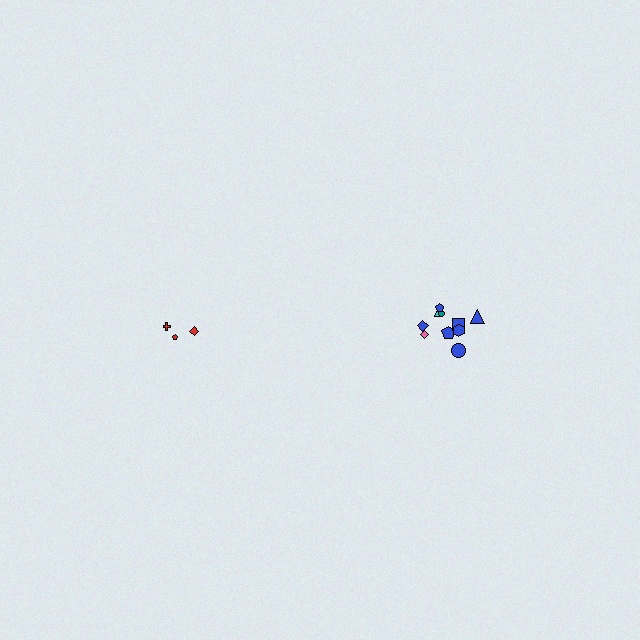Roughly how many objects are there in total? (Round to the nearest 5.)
Roughly 15 objects in total.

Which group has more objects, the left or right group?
The right group.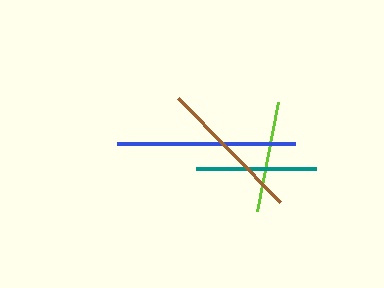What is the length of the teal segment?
The teal segment is approximately 119 pixels long.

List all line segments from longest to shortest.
From longest to shortest: blue, brown, teal, lime.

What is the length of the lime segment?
The lime segment is approximately 111 pixels long.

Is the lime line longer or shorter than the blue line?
The blue line is longer than the lime line.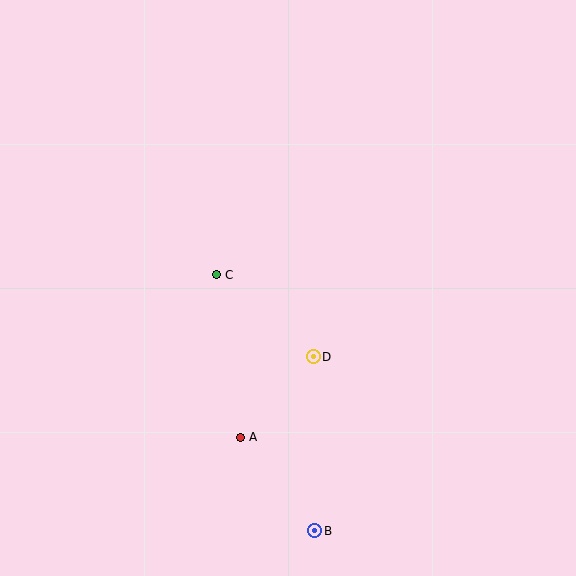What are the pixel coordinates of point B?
Point B is at (315, 531).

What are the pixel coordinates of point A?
Point A is at (240, 437).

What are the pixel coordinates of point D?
Point D is at (313, 357).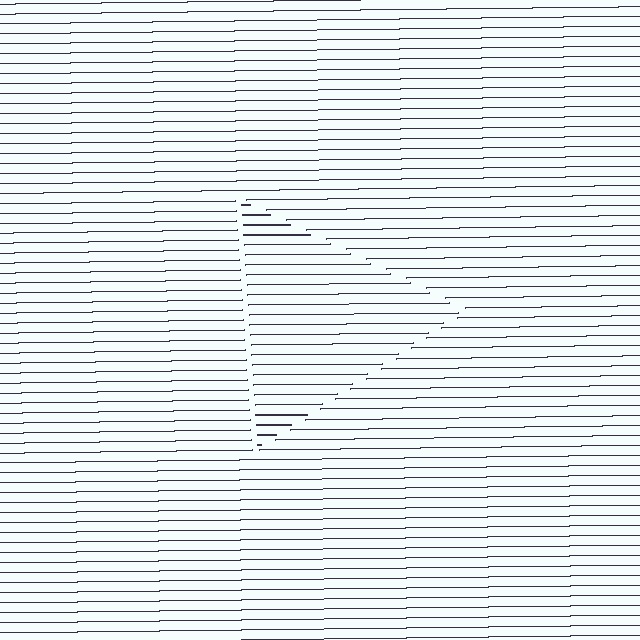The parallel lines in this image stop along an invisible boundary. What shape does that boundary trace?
An illusory triangle. The interior of the shape contains the same grating, shifted by half a period — the contour is defined by the phase discontinuity where line-ends from the inner and outer gratings abut.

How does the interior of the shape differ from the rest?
The interior of the shape contains the same grating, shifted by half a period — the contour is defined by the phase discontinuity where line-ends from the inner and outer gratings abut.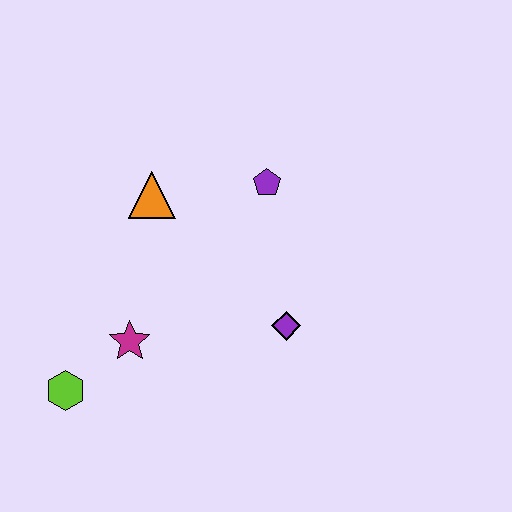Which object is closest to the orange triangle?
The purple pentagon is closest to the orange triangle.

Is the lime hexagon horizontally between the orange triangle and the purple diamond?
No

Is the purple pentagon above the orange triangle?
Yes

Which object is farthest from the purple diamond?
The lime hexagon is farthest from the purple diamond.